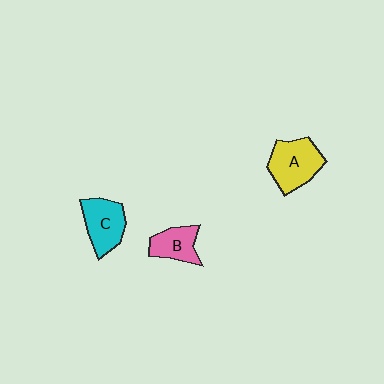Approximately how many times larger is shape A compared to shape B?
Approximately 1.5 times.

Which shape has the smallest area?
Shape B (pink).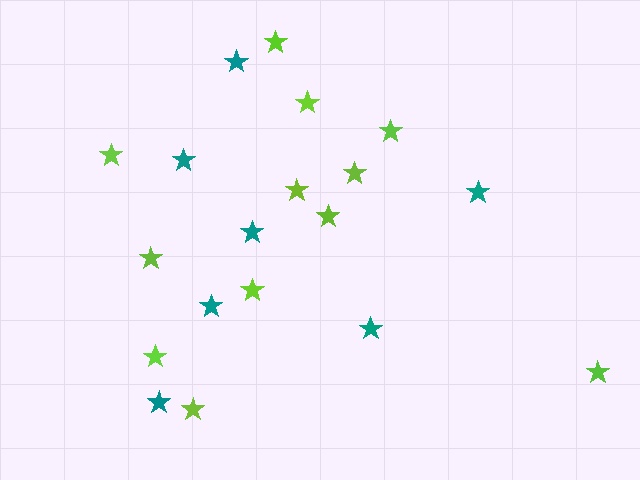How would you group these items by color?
There are 2 groups: one group of lime stars (12) and one group of teal stars (7).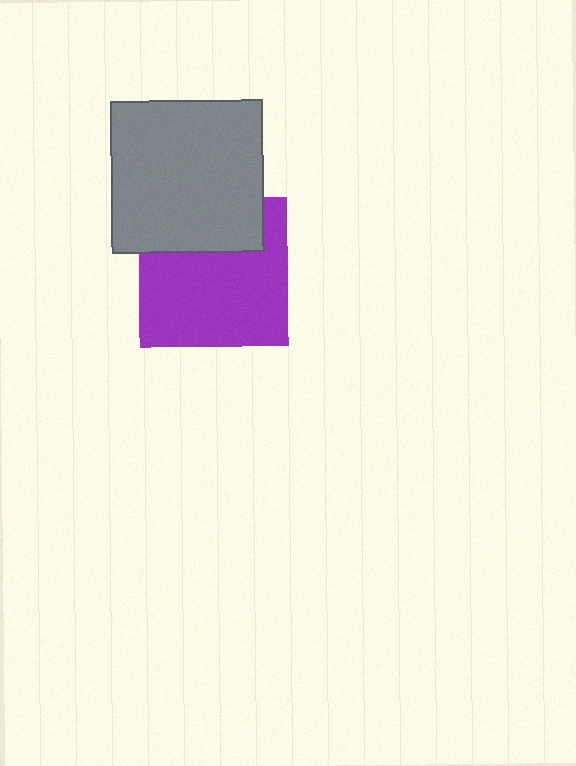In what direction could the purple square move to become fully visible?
The purple square could move down. That would shift it out from behind the gray square entirely.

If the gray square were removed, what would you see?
You would see the complete purple square.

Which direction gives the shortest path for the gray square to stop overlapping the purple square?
Moving up gives the shortest separation.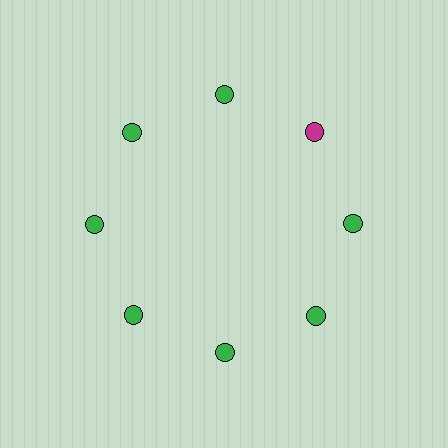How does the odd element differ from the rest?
It has a different color: magenta instead of green.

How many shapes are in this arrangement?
There are 8 shapes arranged in a ring pattern.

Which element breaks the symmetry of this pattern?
The magenta circle at roughly the 2 o'clock position breaks the symmetry. All other shapes are green circles.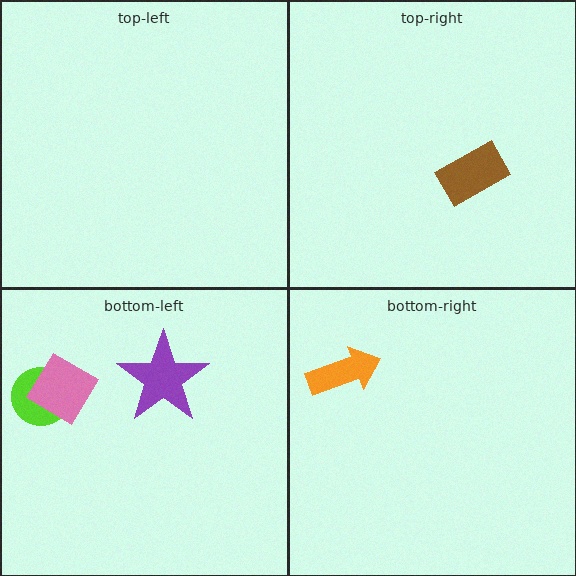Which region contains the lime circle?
The bottom-left region.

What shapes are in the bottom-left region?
The lime circle, the purple star, the pink diamond.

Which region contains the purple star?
The bottom-left region.